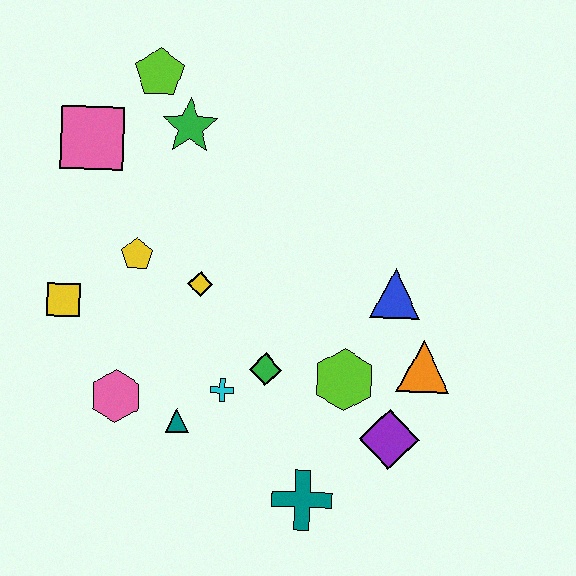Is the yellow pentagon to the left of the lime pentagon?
Yes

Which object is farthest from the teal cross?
The lime pentagon is farthest from the teal cross.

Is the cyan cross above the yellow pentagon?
No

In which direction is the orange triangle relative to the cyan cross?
The orange triangle is to the right of the cyan cross.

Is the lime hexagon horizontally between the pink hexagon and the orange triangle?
Yes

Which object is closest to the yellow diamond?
The yellow pentagon is closest to the yellow diamond.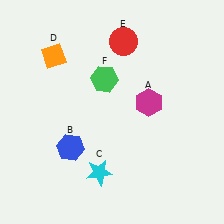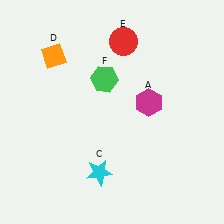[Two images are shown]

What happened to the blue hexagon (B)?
The blue hexagon (B) was removed in Image 2. It was in the bottom-left area of Image 1.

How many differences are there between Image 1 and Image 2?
There is 1 difference between the two images.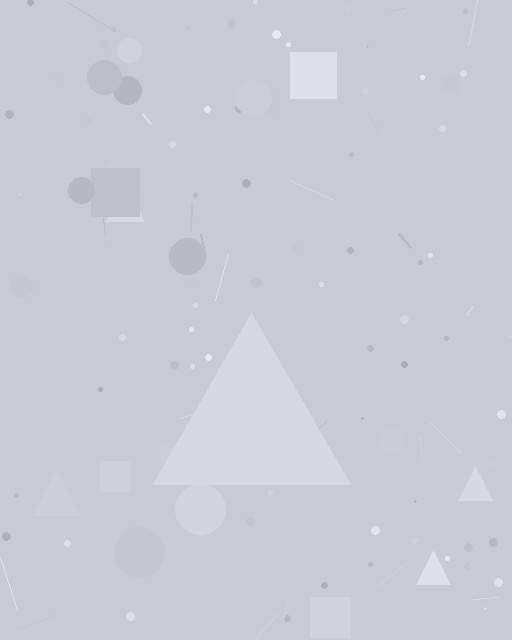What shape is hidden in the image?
A triangle is hidden in the image.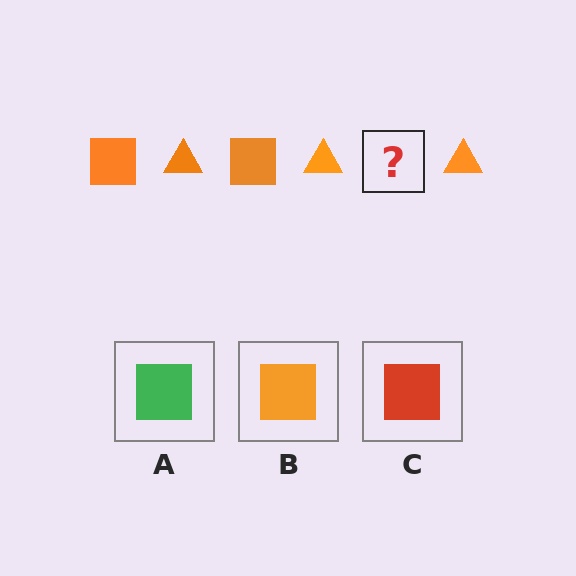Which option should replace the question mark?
Option B.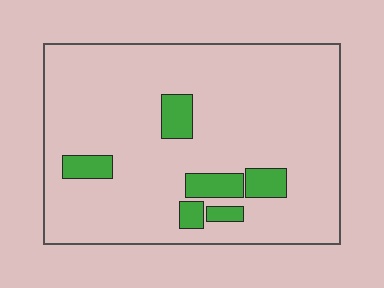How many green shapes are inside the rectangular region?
6.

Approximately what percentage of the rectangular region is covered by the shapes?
Approximately 10%.